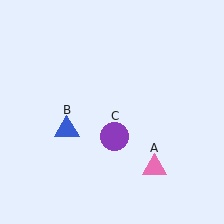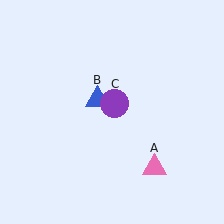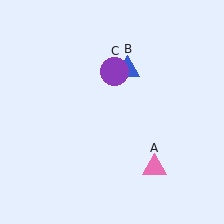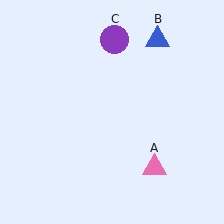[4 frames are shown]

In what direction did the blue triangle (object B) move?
The blue triangle (object B) moved up and to the right.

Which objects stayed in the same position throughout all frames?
Pink triangle (object A) remained stationary.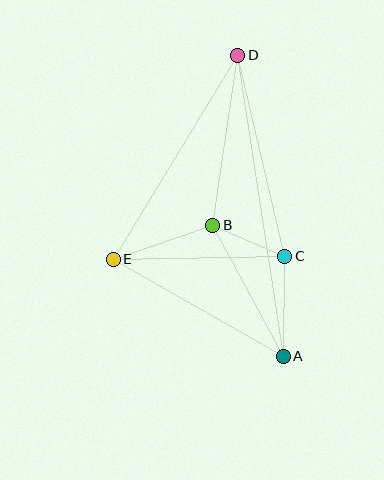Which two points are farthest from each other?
Points A and D are farthest from each other.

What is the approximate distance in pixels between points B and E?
The distance between B and E is approximately 105 pixels.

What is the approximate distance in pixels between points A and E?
The distance between A and E is approximately 196 pixels.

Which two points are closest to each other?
Points B and C are closest to each other.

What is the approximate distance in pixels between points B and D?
The distance between B and D is approximately 172 pixels.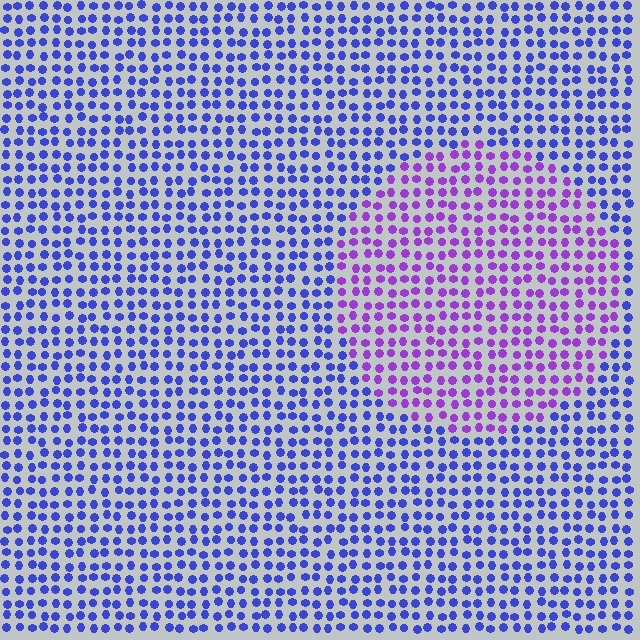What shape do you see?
I see a circle.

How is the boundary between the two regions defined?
The boundary is defined purely by a slight shift in hue (about 44 degrees). Spacing, size, and orientation are identical on both sides.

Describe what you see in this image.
The image is filled with small blue elements in a uniform arrangement. A circle-shaped region is visible where the elements are tinted to a slightly different hue, forming a subtle color boundary.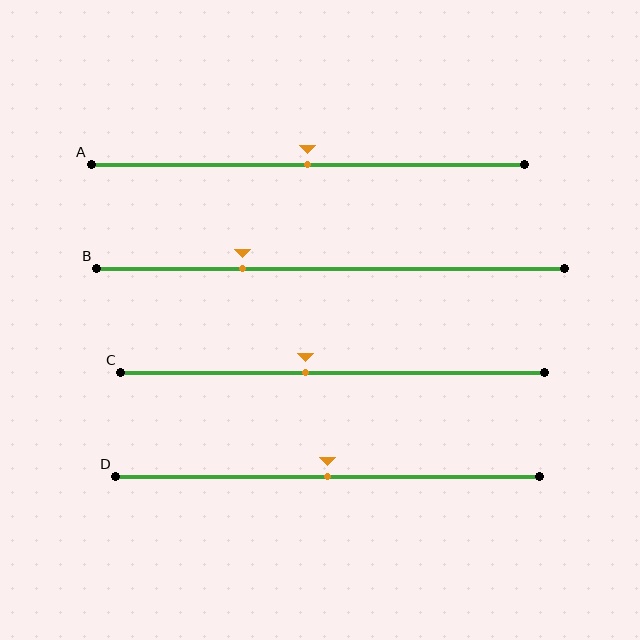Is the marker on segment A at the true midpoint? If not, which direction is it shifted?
Yes, the marker on segment A is at the true midpoint.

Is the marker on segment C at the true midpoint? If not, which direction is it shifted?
No, the marker on segment C is shifted to the left by about 6% of the segment length.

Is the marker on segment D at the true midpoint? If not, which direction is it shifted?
Yes, the marker on segment D is at the true midpoint.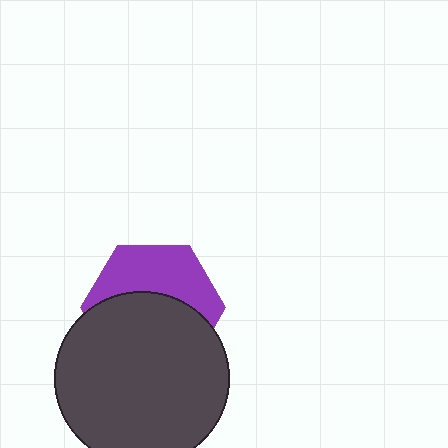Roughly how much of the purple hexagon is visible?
A small part of it is visible (roughly 43%).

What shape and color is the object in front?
The object in front is a dark gray circle.